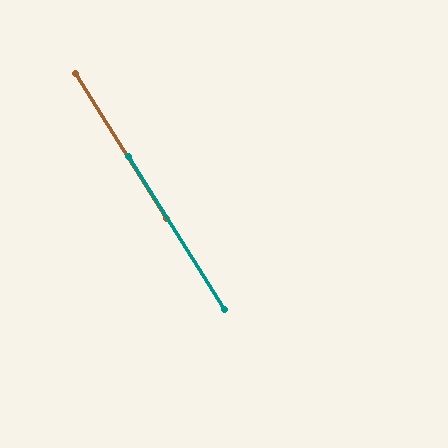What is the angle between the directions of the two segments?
Approximately 0 degrees.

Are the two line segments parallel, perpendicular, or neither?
Parallel — their directions differ by only 0.2°.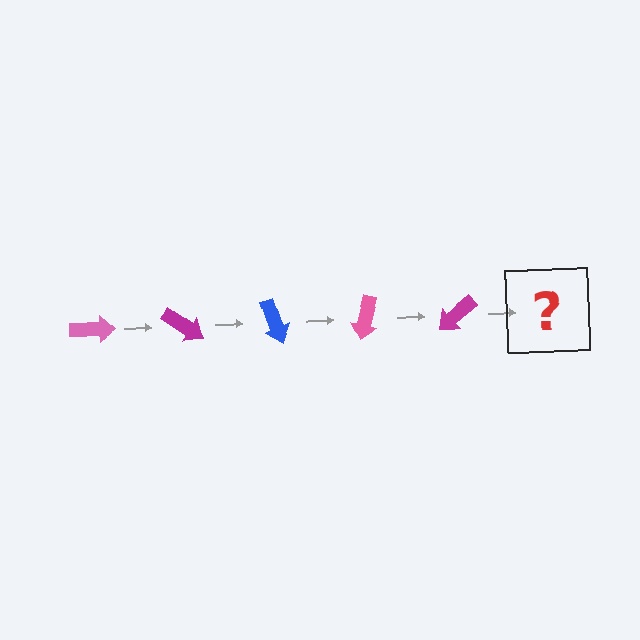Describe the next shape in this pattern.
It should be a blue arrow, rotated 175 degrees from the start.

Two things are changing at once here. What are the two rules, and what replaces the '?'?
The two rules are that it rotates 35 degrees each step and the color cycles through pink, magenta, and blue. The '?' should be a blue arrow, rotated 175 degrees from the start.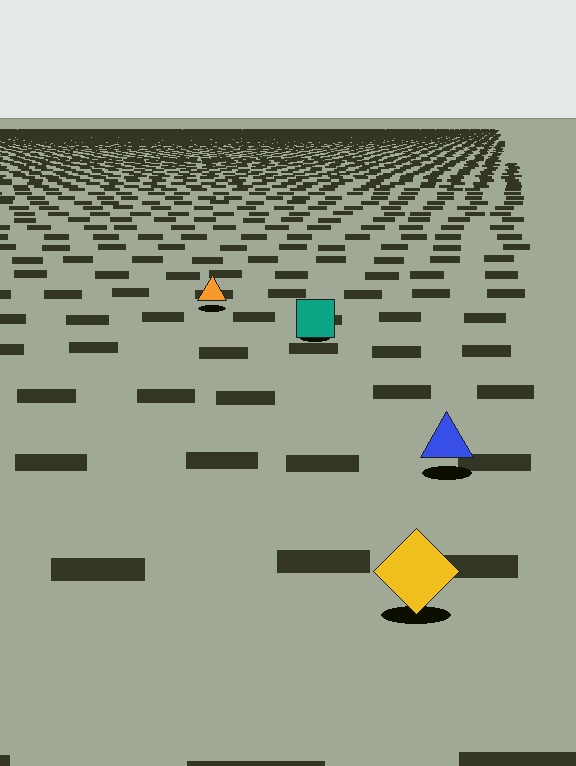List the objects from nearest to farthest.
From nearest to farthest: the yellow diamond, the blue triangle, the teal square, the orange triangle.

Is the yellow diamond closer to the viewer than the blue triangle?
Yes. The yellow diamond is closer — you can tell from the texture gradient: the ground texture is coarser near it.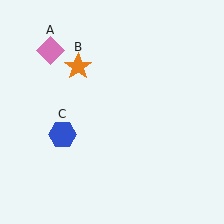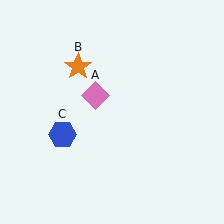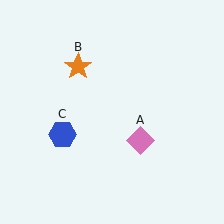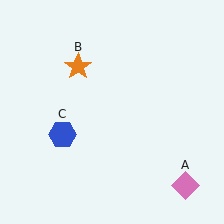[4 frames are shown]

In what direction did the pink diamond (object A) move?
The pink diamond (object A) moved down and to the right.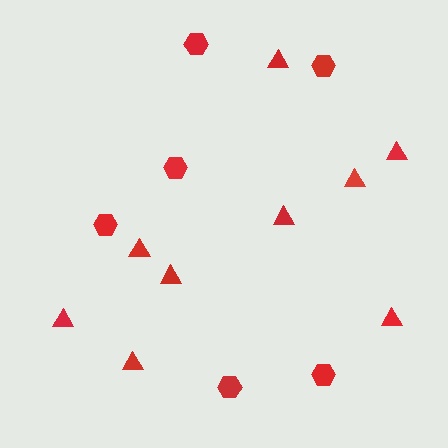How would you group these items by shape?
There are 2 groups: one group of triangles (9) and one group of hexagons (6).